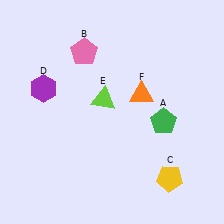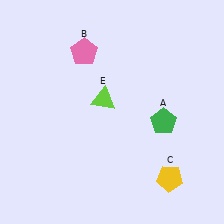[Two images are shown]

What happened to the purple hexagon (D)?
The purple hexagon (D) was removed in Image 2. It was in the top-left area of Image 1.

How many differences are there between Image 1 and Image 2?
There are 2 differences between the two images.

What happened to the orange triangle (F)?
The orange triangle (F) was removed in Image 2. It was in the top-right area of Image 1.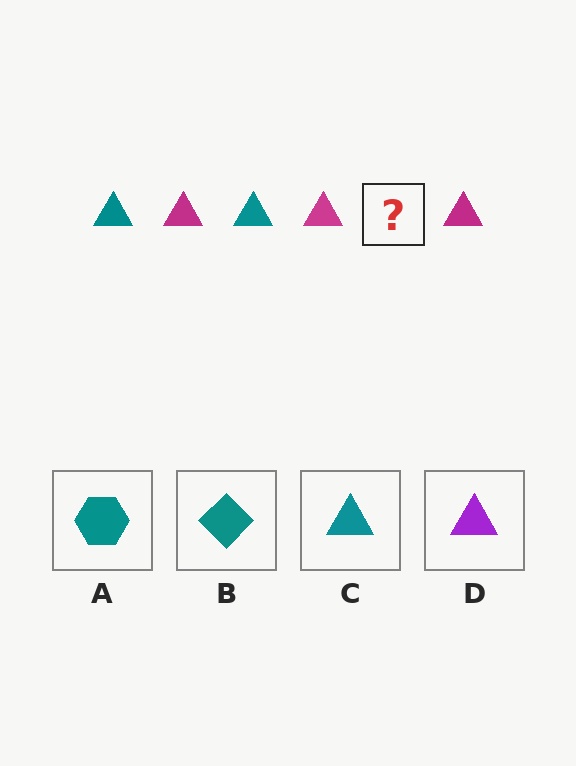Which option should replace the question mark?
Option C.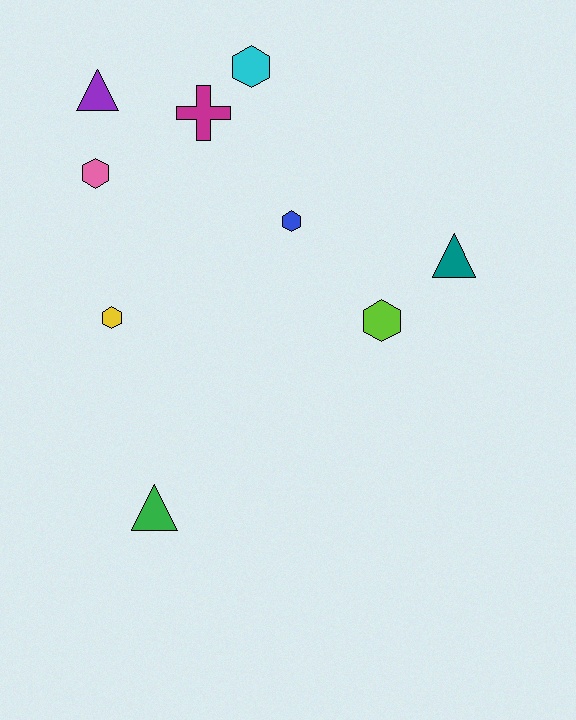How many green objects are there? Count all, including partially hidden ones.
There is 1 green object.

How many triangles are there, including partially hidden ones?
There are 3 triangles.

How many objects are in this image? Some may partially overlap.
There are 9 objects.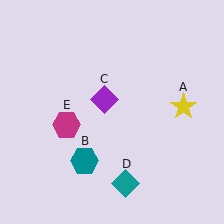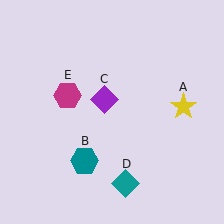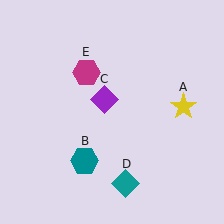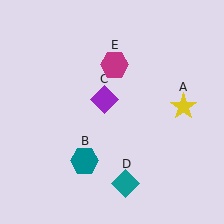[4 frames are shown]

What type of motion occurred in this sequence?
The magenta hexagon (object E) rotated clockwise around the center of the scene.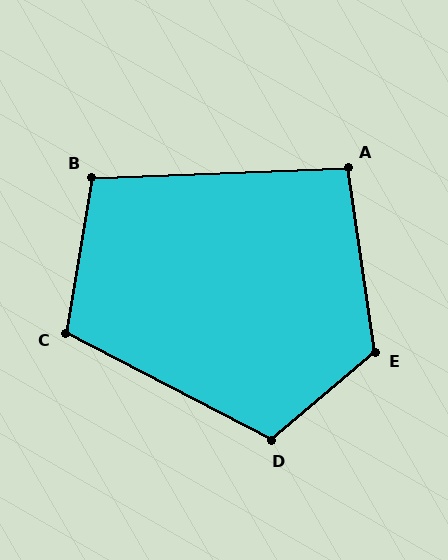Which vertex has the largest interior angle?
E, at approximately 122 degrees.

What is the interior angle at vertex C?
Approximately 108 degrees (obtuse).